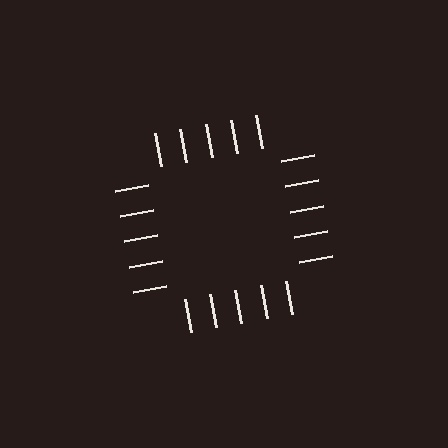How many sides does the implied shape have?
4 sides — the line-ends trace a square.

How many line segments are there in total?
20 — 5 along each of the 4 edges.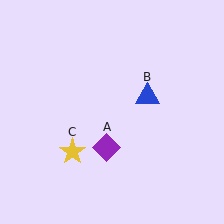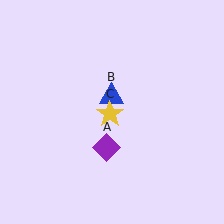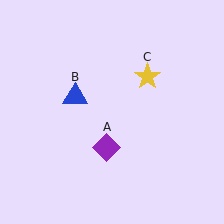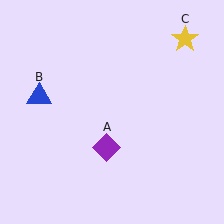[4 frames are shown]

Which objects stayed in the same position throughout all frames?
Purple diamond (object A) remained stationary.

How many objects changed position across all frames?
2 objects changed position: blue triangle (object B), yellow star (object C).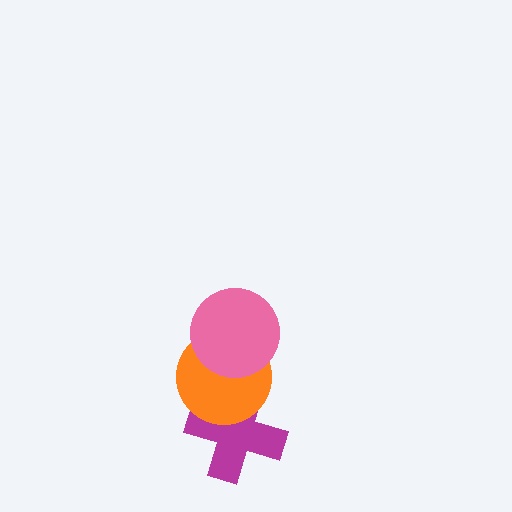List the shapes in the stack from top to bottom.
From top to bottom: the pink circle, the orange circle, the magenta cross.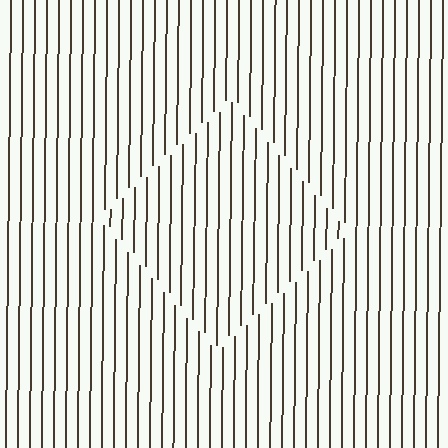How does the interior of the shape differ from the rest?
The interior of the shape contains the same grating, shifted by half a period — the contour is defined by the phase discontinuity where line-ends from the inner and outer gratings abut.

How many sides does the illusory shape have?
4 sides — the line-ends trace a square.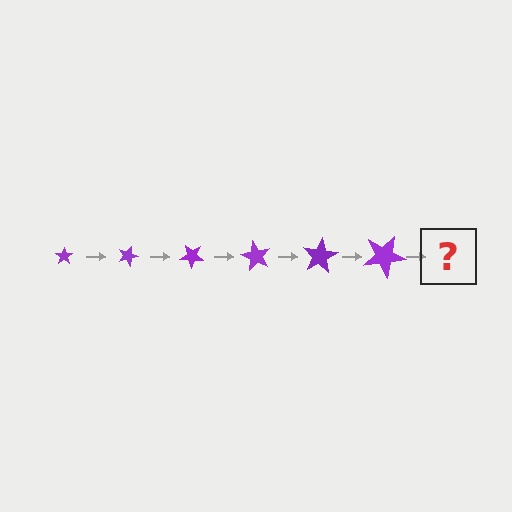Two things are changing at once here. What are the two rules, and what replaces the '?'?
The two rules are that the star grows larger each step and it rotates 20 degrees each step. The '?' should be a star, larger than the previous one and rotated 120 degrees from the start.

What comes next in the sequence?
The next element should be a star, larger than the previous one and rotated 120 degrees from the start.